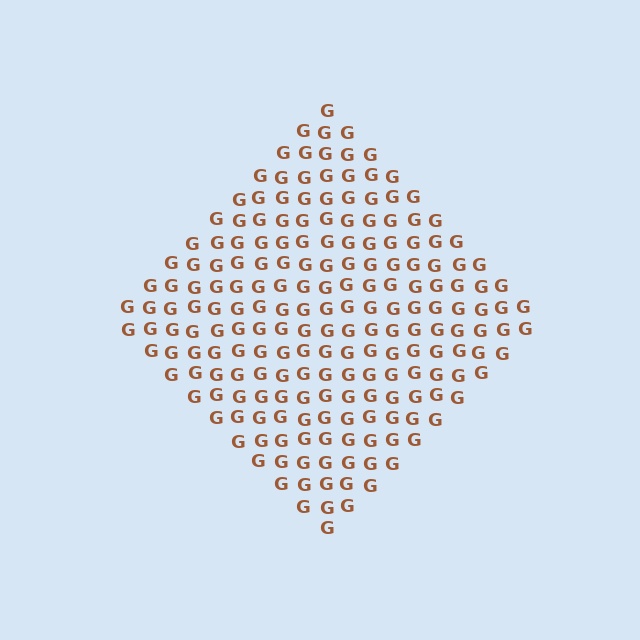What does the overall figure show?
The overall figure shows a diamond.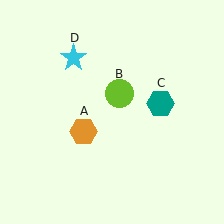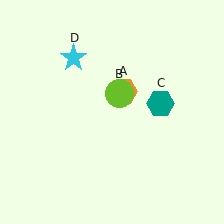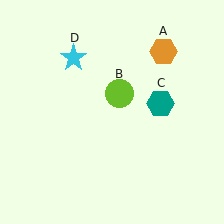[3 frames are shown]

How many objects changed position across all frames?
1 object changed position: orange hexagon (object A).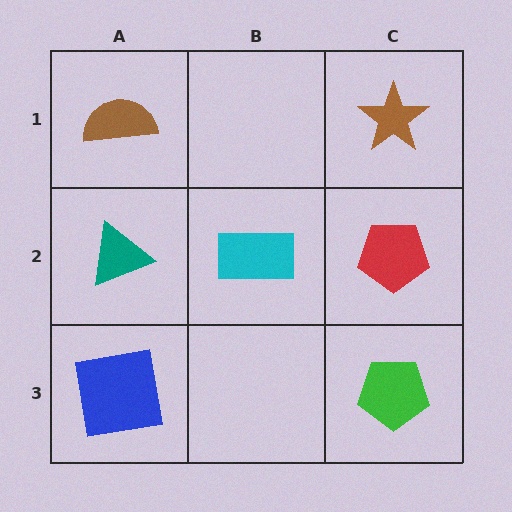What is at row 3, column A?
A blue square.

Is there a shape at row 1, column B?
No, that cell is empty.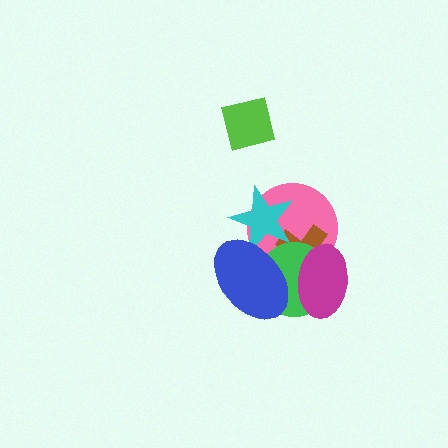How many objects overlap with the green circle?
4 objects overlap with the green circle.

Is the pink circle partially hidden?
Yes, it is partially covered by another shape.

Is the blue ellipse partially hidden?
Yes, it is partially covered by another shape.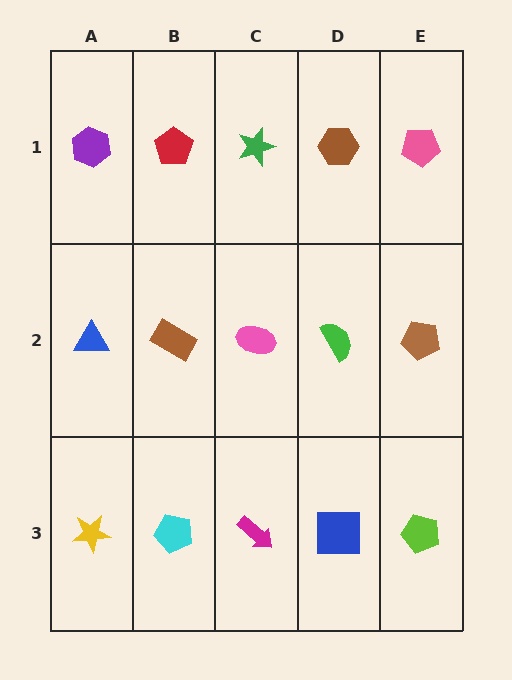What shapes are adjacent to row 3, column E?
A brown pentagon (row 2, column E), a blue square (row 3, column D).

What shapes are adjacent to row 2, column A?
A purple hexagon (row 1, column A), a yellow star (row 3, column A), a brown rectangle (row 2, column B).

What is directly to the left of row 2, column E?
A green semicircle.